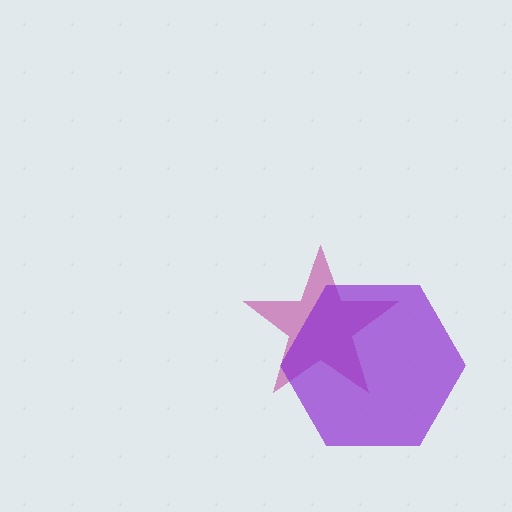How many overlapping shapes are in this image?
There are 2 overlapping shapes in the image.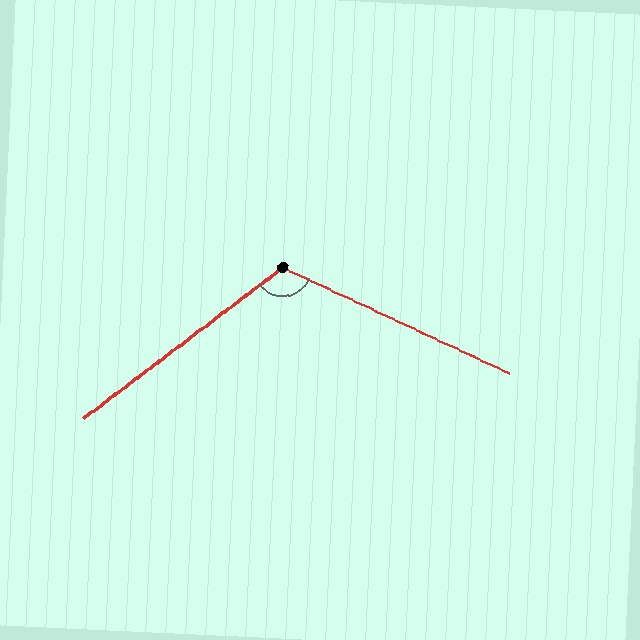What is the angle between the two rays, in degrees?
Approximately 118 degrees.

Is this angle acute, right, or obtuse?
It is obtuse.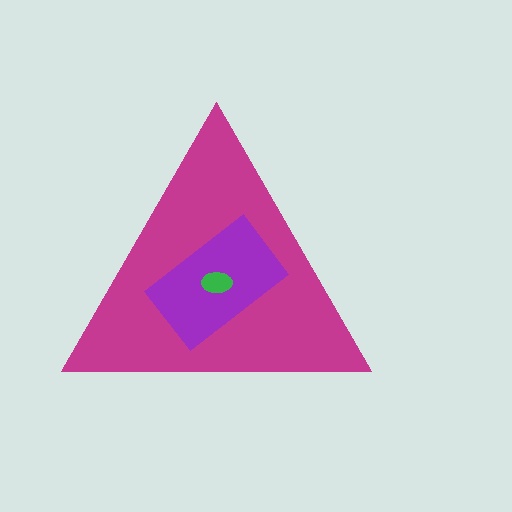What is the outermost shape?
The magenta triangle.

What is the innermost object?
The green ellipse.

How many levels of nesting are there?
3.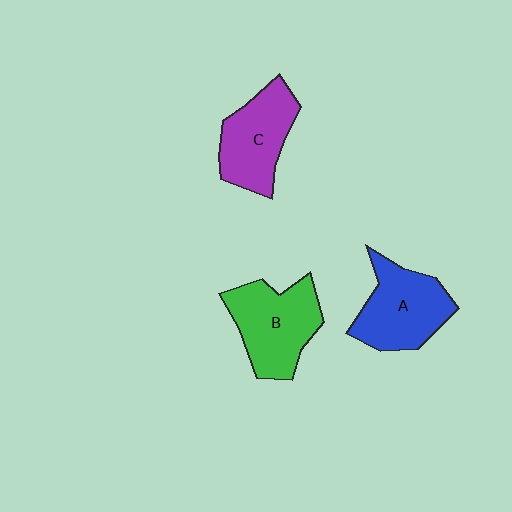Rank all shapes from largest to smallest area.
From largest to smallest: B (green), A (blue), C (purple).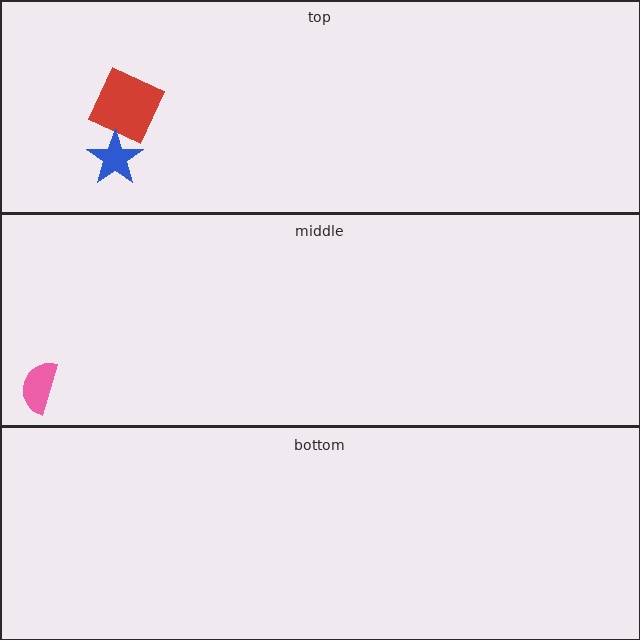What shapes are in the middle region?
The pink semicircle.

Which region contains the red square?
The top region.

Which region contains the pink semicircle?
The middle region.